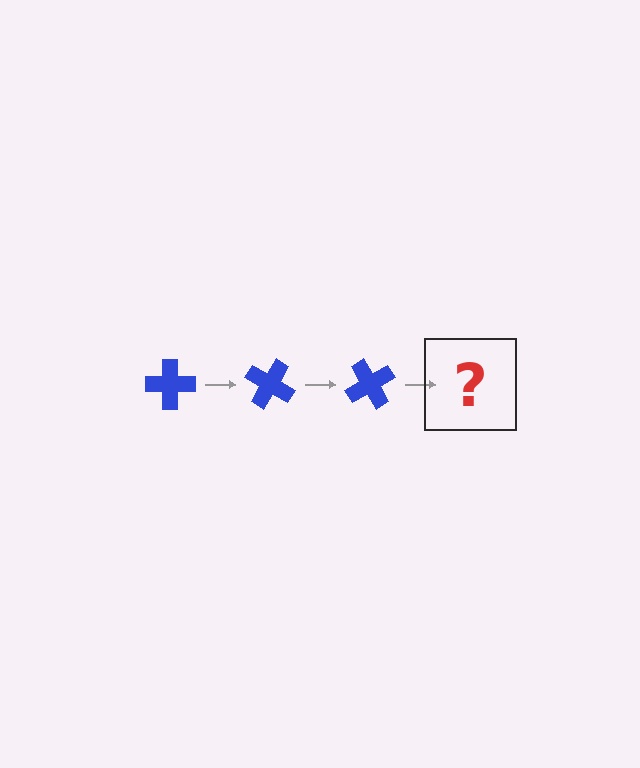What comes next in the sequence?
The next element should be a blue cross rotated 90 degrees.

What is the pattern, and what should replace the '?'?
The pattern is that the cross rotates 30 degrees each step. The '?' should be a blue cross rotated 90 degrees.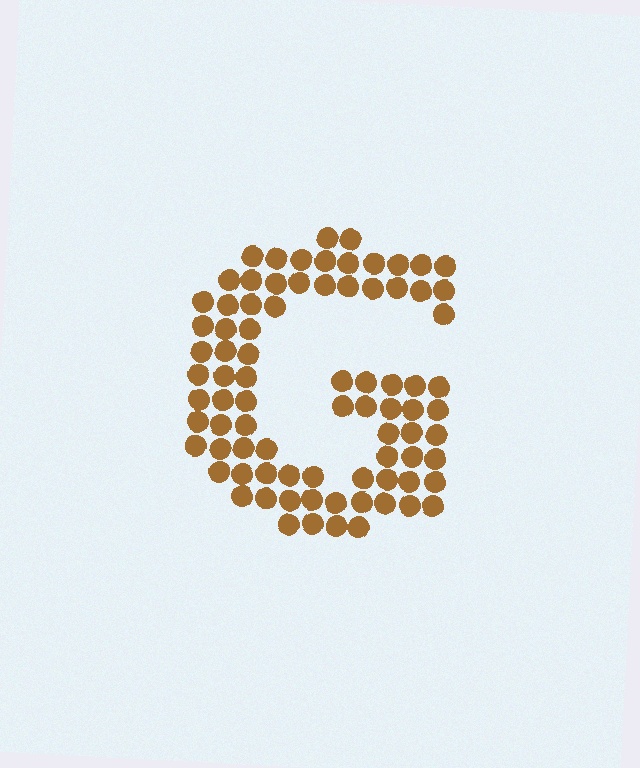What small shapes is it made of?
It is made of small circles.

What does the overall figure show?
The overall figure shows the letter G.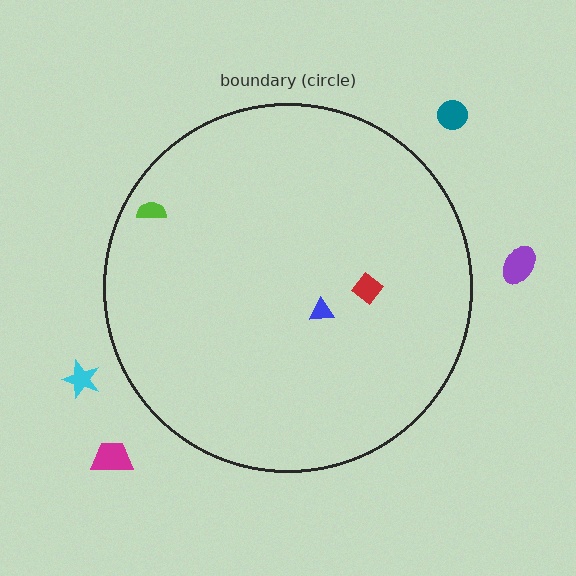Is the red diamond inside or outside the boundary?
Inside.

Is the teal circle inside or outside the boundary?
Outside.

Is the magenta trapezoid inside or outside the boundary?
Outside.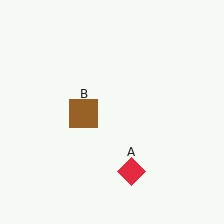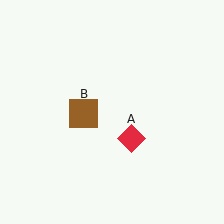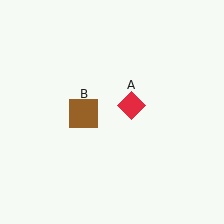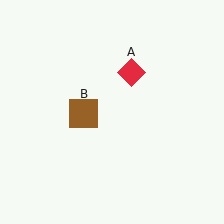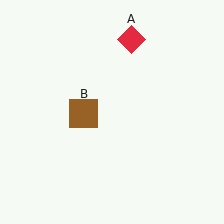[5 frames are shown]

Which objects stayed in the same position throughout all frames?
Brown square (object B) remained stationary.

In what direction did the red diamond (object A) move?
The red diamond (object A) moved up.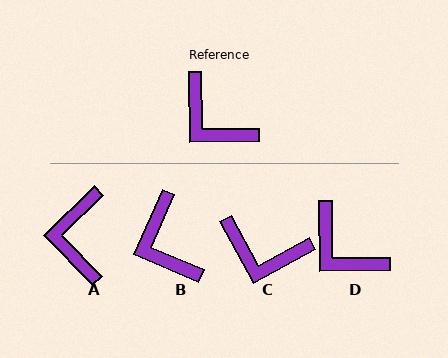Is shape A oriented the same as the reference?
No, it is off by about 46 degrees.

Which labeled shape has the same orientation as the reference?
D.